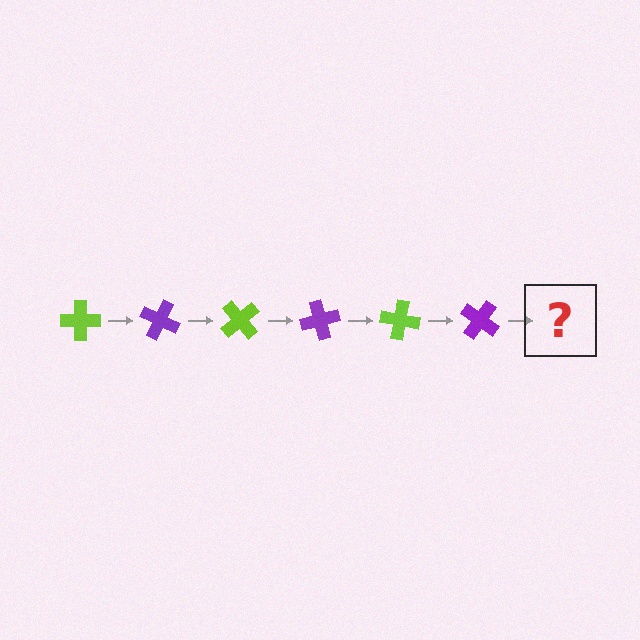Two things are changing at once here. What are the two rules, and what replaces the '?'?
The two rules are that it rotates 25 degrees each step and the color cycles through lime and purple. The '?' should be a lime cross, rotated 150 degrees from the start.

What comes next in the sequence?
The next element should be a lime cross, rotated 150 degrees from the start.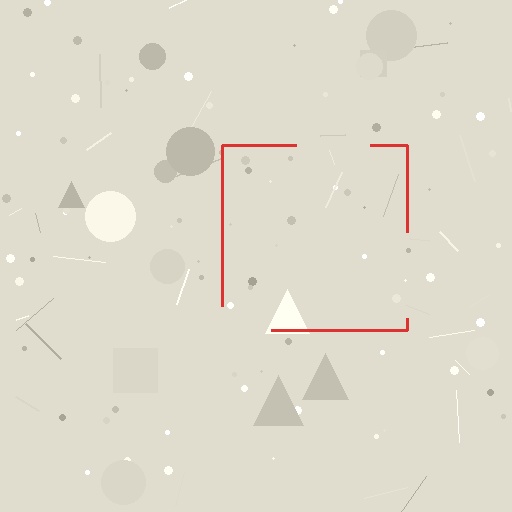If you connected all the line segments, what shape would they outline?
They would outline a square.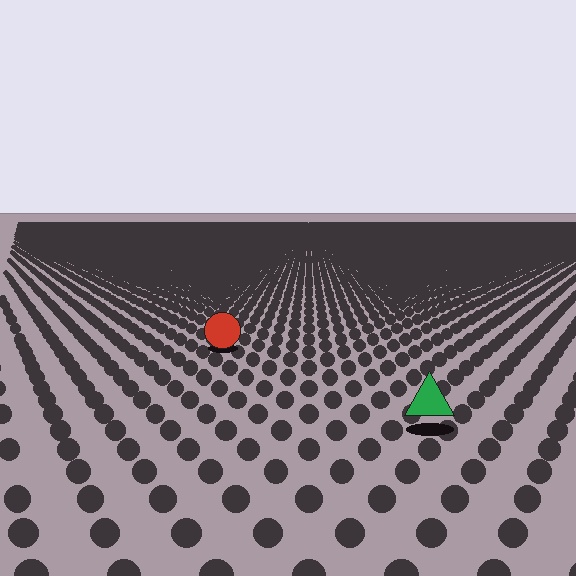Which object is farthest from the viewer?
The red circle is farthest from the viewer. It appears smaller and the ground texture around it is denser.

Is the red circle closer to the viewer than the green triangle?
No. The green triangle is closer — you can tell from the texture gradient: the ground texture is coarser near it.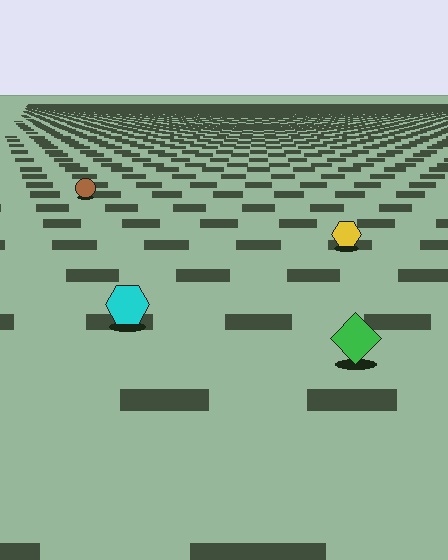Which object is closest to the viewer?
The green diamond is closest. The texture marks near it are larger and more spread out.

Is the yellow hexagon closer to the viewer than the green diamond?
No. The green diamond is closer — you can tell from the texture gradient: the ground texture is coarser near it.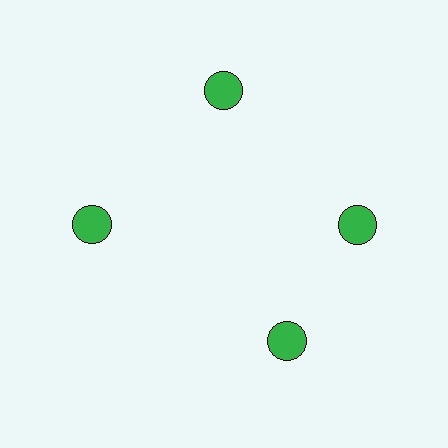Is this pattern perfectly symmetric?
No. The 4 green circles are arranged in a ring, but one element near the 6 o'clock position is rotated out of alignment along the ring, breaking the 4-fold rotational symmetry.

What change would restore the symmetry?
The symmetry would be restored by rotating it back into even spacing with its neighbors so that all 4 circles sit at equal angles and equal distance from the center.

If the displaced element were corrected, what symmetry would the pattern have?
It would have 4-fold rotational symmetry — the pattern would map onto itself every 90 degrees.